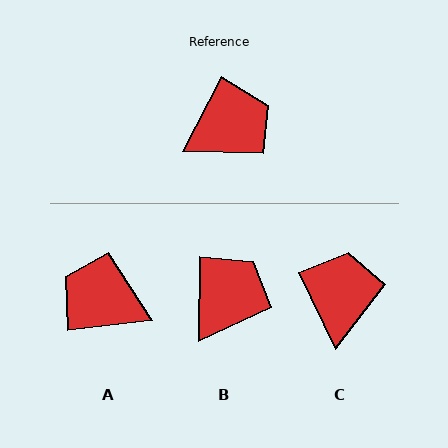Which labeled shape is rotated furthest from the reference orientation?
A, about 124 degrees away.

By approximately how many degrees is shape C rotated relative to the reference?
Approximately 54 degrees counter-clockwise.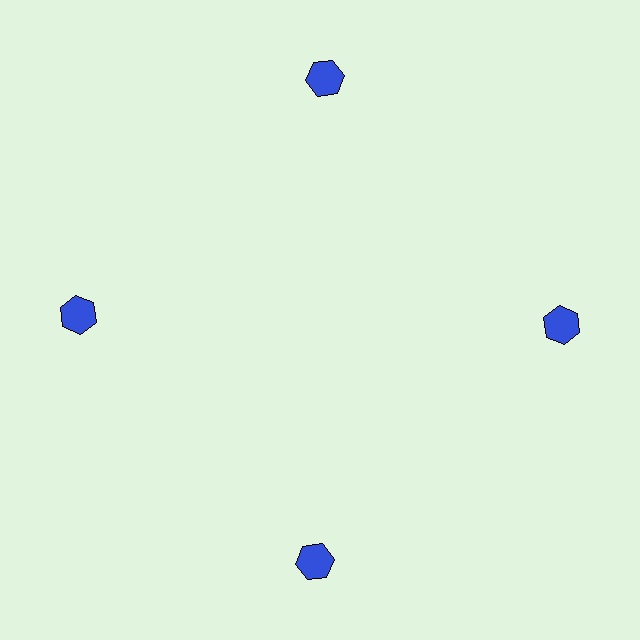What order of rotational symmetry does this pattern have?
This pattern has 4-fold rotational symmetry.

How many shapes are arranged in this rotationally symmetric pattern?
There are 4 shapes, arranged in 4 groups of 1.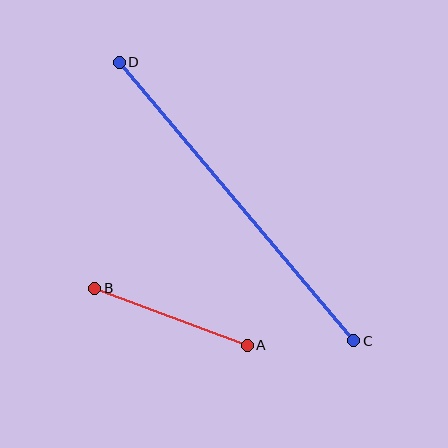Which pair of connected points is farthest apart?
Points C and D are farthest apart.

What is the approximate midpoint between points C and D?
The midpoint is at approximately (236, 202) pixels.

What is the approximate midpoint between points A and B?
The midpoint is at approximately (171, 317) pixels.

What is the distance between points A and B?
The distance is approximately 163 pixels.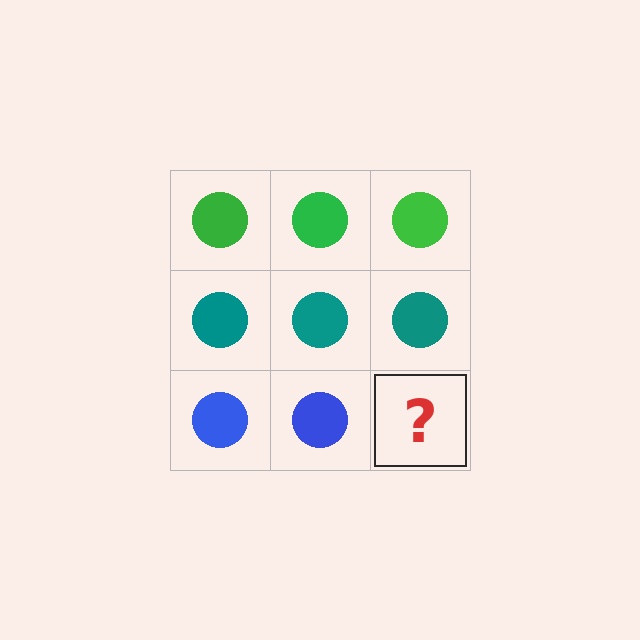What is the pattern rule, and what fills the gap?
The rule is that each row has a consistent color. The gap should be filled with a blue circle.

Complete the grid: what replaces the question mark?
The question mark should be replaced with a blue circle.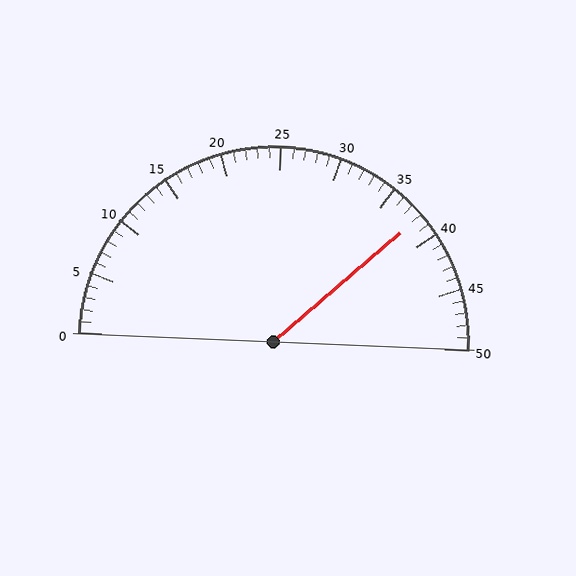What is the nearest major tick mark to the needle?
The nearest major tick mark is 40.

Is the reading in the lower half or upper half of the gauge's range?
The reading is in the upper half of the range (0 to 50).